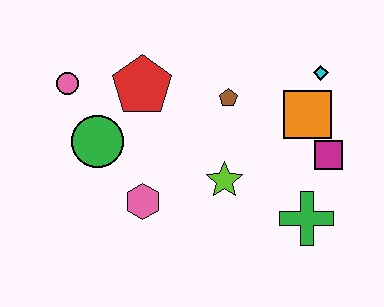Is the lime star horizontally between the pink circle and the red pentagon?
No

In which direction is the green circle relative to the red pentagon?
The green circle is below the red pentagon.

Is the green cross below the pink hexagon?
Yes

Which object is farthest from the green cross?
The pink circle is farthest from the green cross.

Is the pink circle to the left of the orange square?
Yes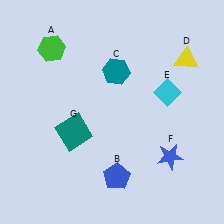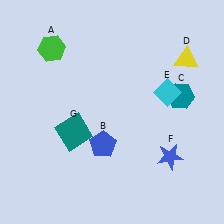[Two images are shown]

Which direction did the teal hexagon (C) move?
The teal hexagon (C) moved right.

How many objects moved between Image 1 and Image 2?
2 objects moved between the two images.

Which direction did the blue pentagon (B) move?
The blue pentagon (B) moved up.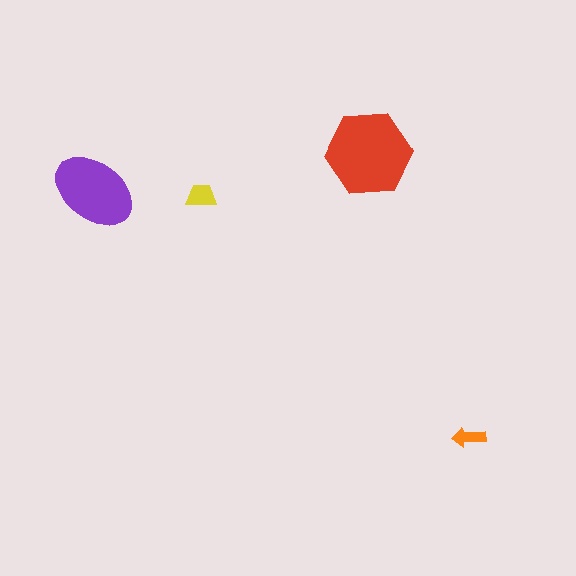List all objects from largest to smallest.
The red hexagon, the purple ellipse, the yellow trapezoid, the orange arrow.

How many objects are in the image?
There are 4 objects in the image.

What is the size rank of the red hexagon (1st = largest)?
1st.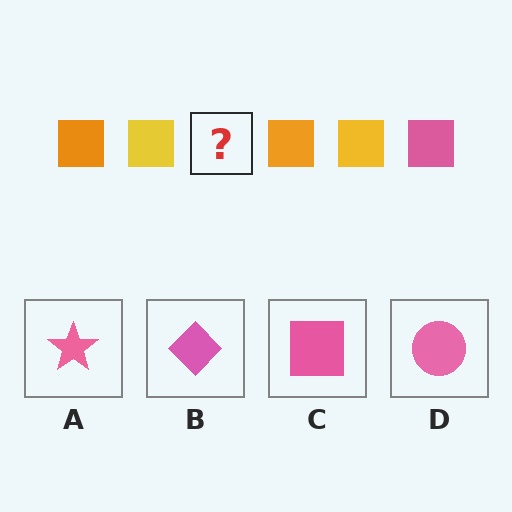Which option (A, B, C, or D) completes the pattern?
C.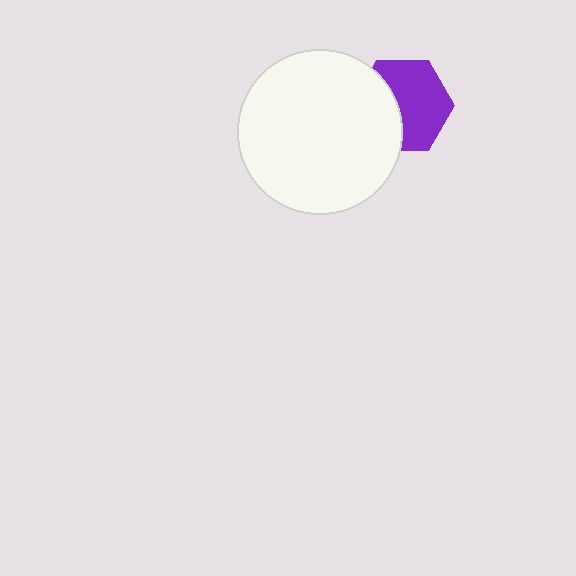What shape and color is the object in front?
The object in front is a white circle.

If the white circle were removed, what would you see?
You would see the complete purple hexagon.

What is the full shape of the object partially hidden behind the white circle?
The partially hidden object is a purple hexagon.